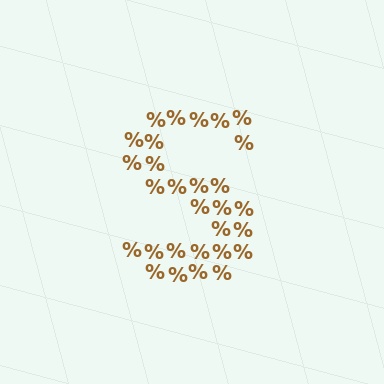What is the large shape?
The large shape is the letter S.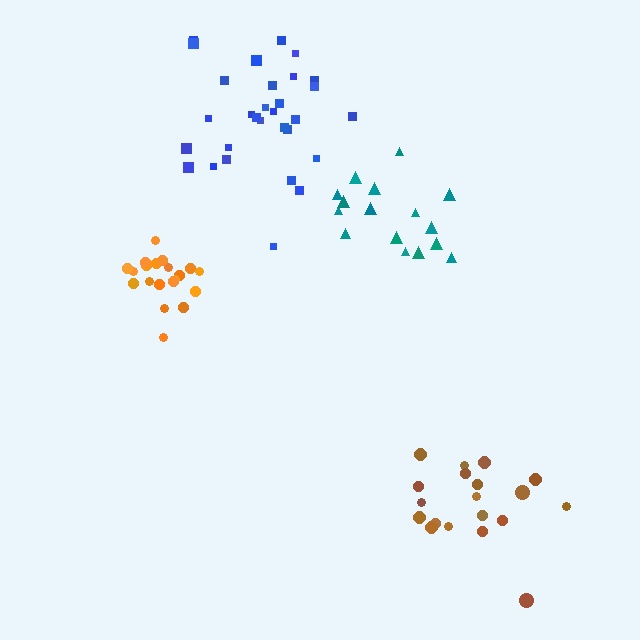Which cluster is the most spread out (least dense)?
Teal.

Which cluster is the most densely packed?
Orange.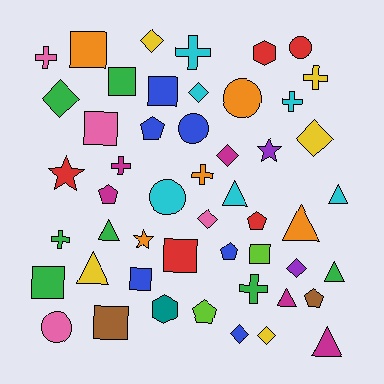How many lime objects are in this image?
There are 2 lime objects.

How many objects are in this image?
There are 50 objects.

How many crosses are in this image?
There are 8 crosses.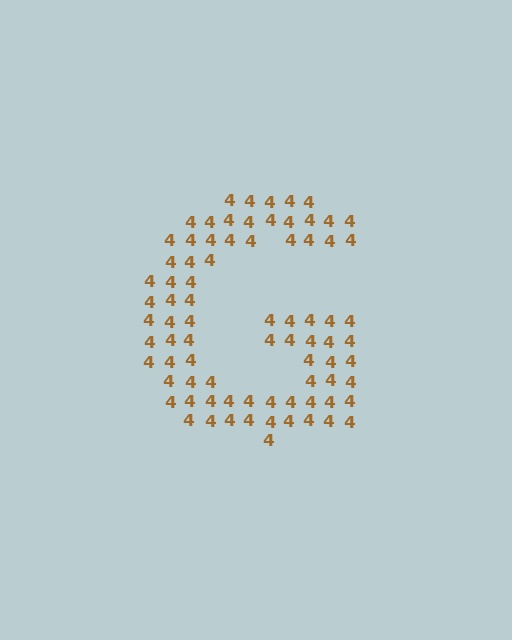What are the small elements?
The small elements are digit 4's.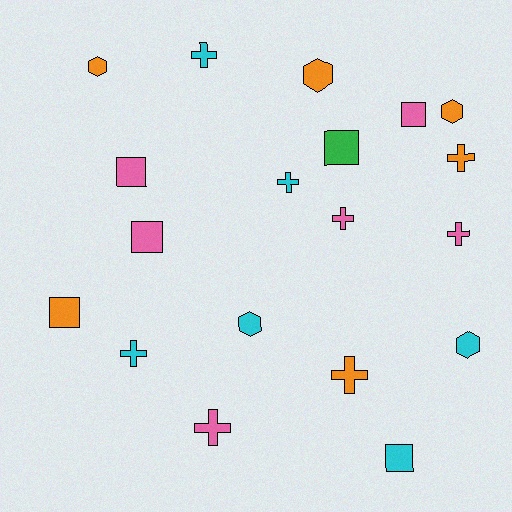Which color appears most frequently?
Cyan, with 6 objects.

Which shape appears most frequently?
Cross, with 8 objects.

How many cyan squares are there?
There is 1 cyan square.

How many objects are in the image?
There are 19 objects.